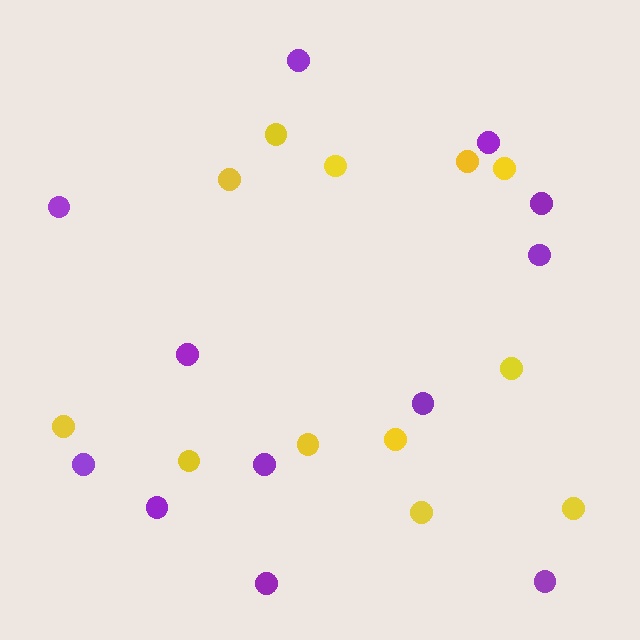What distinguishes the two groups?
There are 2 groups: one group of yellow circles (12) and one group of purple circles (12).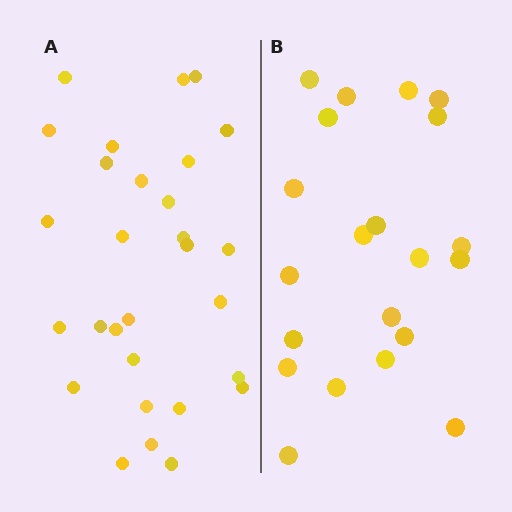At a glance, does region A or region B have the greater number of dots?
Region A (the left region) has more dots.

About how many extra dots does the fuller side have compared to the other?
Region A has roughly 8 or so more dots than region B.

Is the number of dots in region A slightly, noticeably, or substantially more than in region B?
Region A has noticeably more, but not dramatically so. The ratio is roughly 1.4 to 1.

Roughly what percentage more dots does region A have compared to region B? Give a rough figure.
About 40% more.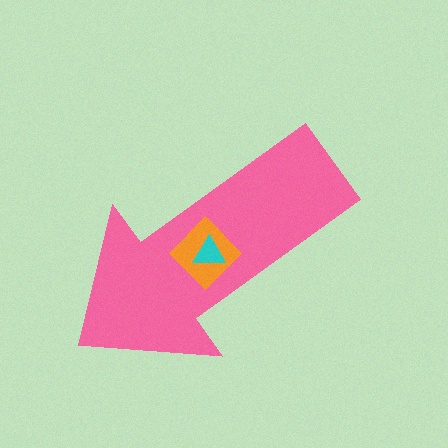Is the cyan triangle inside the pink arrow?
Yes.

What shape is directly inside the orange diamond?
The cyan triangle.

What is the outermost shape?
The pink arrow.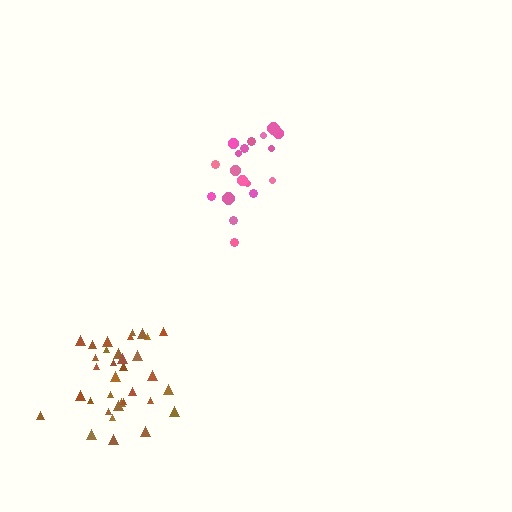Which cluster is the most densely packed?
Brown.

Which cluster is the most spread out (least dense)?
Pink.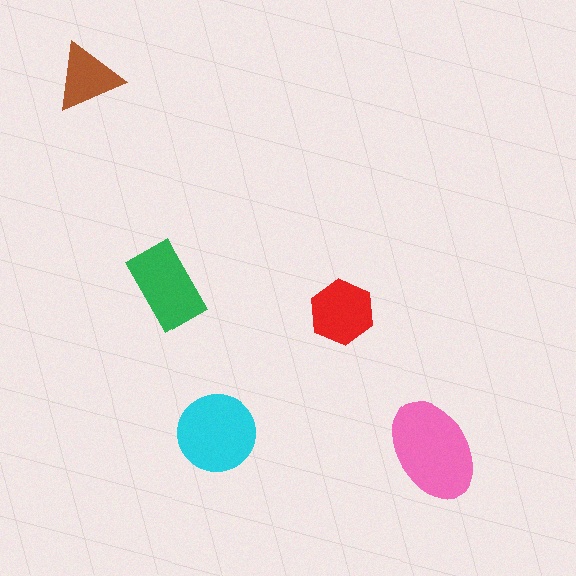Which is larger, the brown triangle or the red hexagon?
The red hexagon.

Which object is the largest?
The pink ellipse.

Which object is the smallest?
The brown triangle.